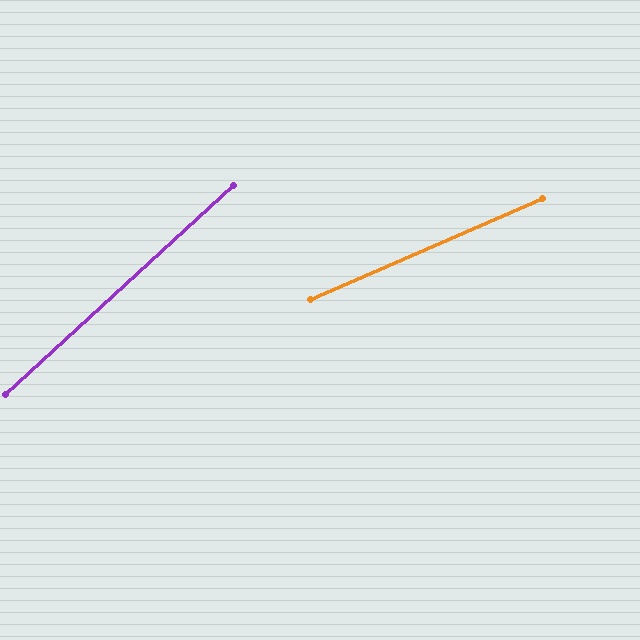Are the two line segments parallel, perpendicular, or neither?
Neither parallel nor perpendicular — they differ by about 19°.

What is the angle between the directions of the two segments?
Approximately 19 degrees.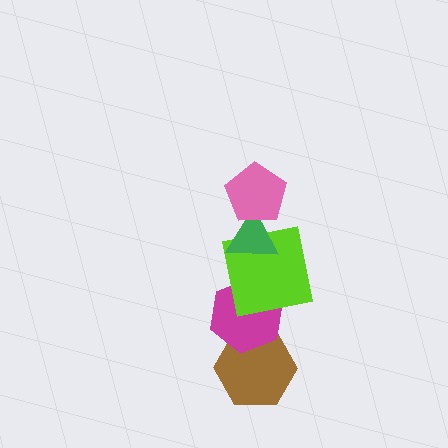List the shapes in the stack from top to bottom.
From top to bottom: the pink pentagon, the green triangle, the lime square, the magenta hexagon, the brown hexagon.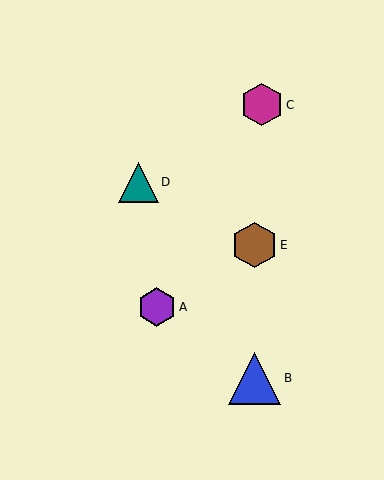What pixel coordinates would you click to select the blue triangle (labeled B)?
Click at (255, 378) to select the blue triangle B.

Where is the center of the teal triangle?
The center of the teal triangle is at (138, 182).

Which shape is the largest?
The blue triangle (labeled B) is the largest.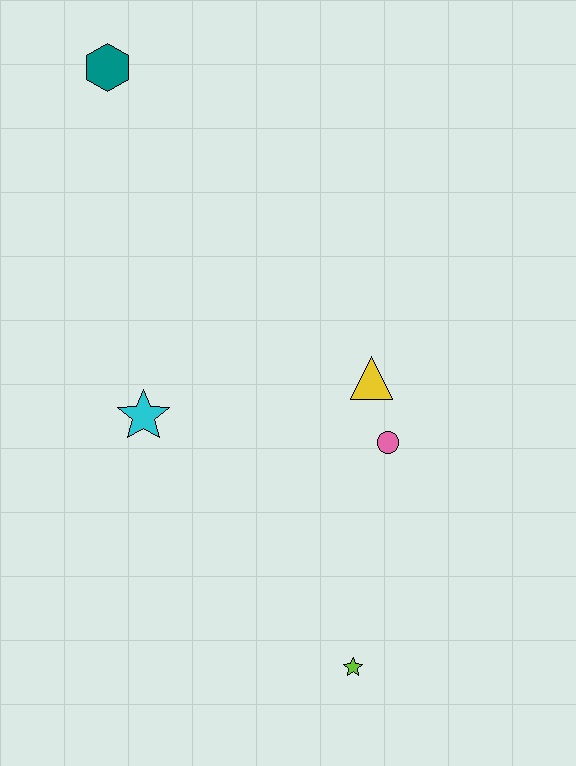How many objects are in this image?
There are 5 objects.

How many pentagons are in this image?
There are no pentagons.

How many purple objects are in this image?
There are no purple objects.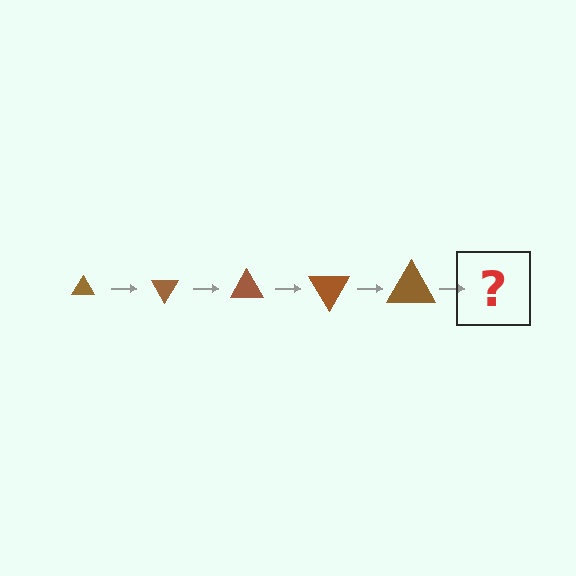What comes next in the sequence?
The next element should be a triangle, larger than the previous one and rotated 300 degrees from the start.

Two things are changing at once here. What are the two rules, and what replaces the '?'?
The two rules are that the triangle grows larger each step and it rotates 60 degrees each step. The '?' should be a triangle, larger than the previous one and rotated 300 degrees from the start.